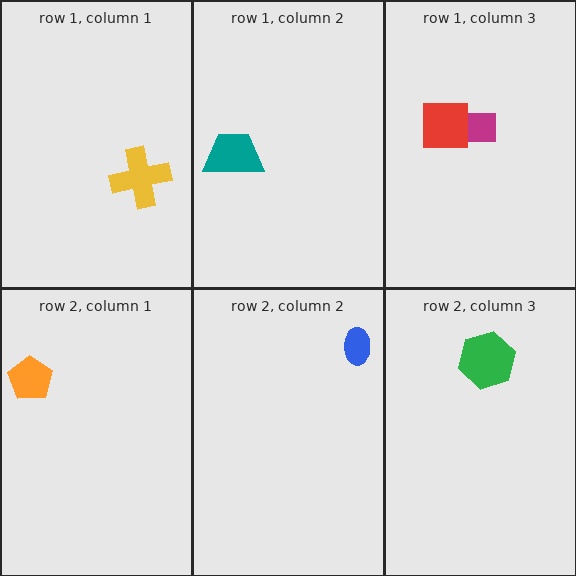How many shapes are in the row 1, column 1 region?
1.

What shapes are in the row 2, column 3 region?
The green hexagon.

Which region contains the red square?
The row 1, column 3 region.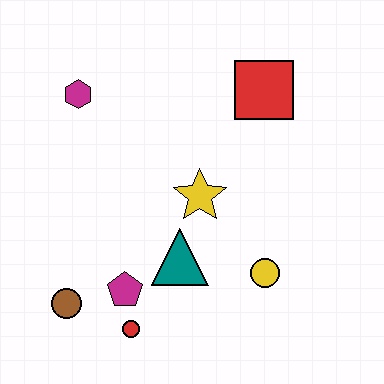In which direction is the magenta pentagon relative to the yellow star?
The magenta pentagon is below the yellow star.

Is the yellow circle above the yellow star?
No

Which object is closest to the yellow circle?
The teal triangle is closest to the yellow circle.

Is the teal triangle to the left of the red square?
Yes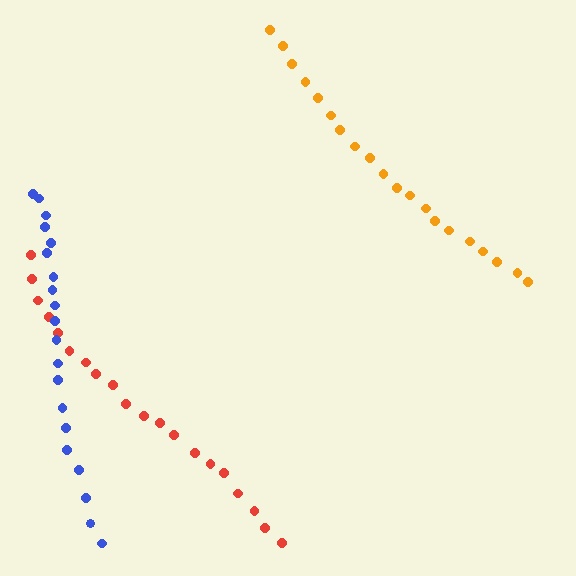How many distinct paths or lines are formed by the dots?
There are 3 distinct paths.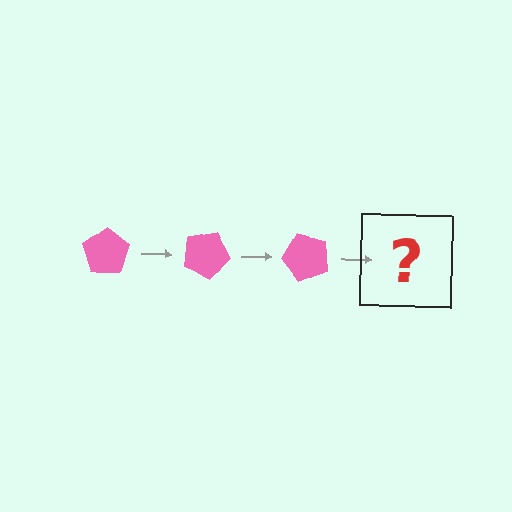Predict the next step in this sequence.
The next step is a pink pentagon rotated 75 degrees.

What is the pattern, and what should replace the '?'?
The pattern is that the pentagon rotates 25 degrees each step. The '?' should be a pink pentagon rotated 75 degrees.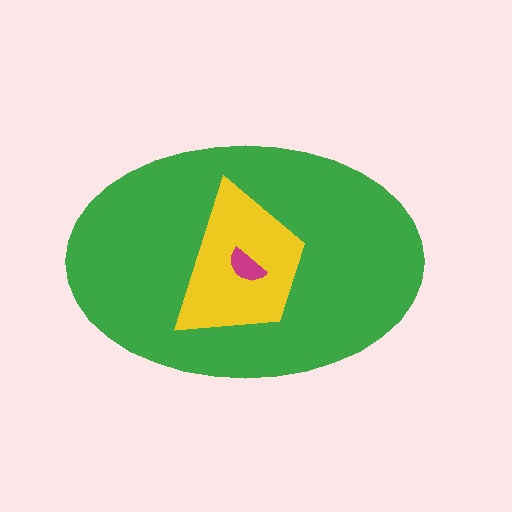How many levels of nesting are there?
3.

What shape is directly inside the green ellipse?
The yellow trapezoid.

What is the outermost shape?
The green ellipse.